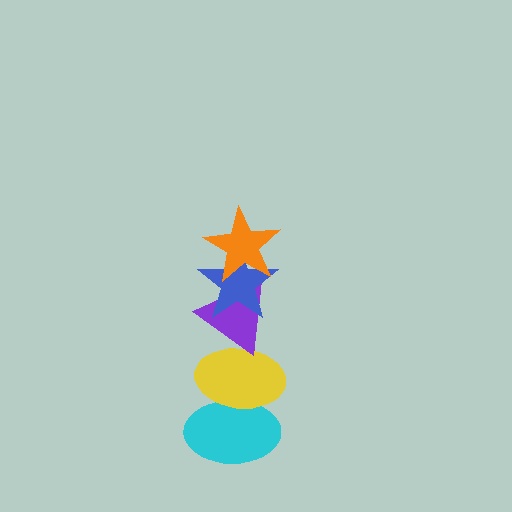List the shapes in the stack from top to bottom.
From top to bottom: the orange star, the blue star, the purple triangle, the yellow ellipse, the cyan ellipse.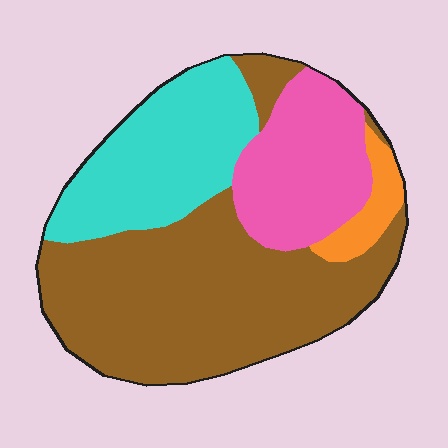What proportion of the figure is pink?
Pink covers roughly 20% of the figure.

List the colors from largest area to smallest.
From largest to smallest: brown, cyan, pink, orange.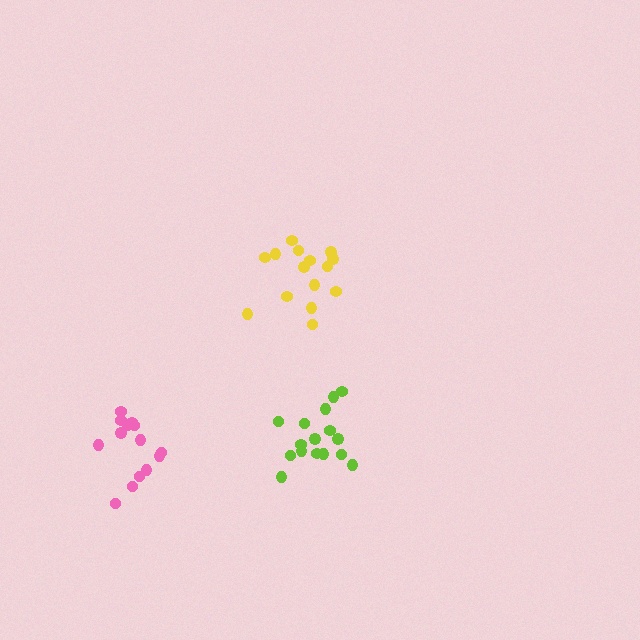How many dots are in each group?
Group 1: 16 dots, Group 2: 15 dots, Group 3: 14 dots (45 total).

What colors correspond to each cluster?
The clusters are colored: lime, yellow, pink.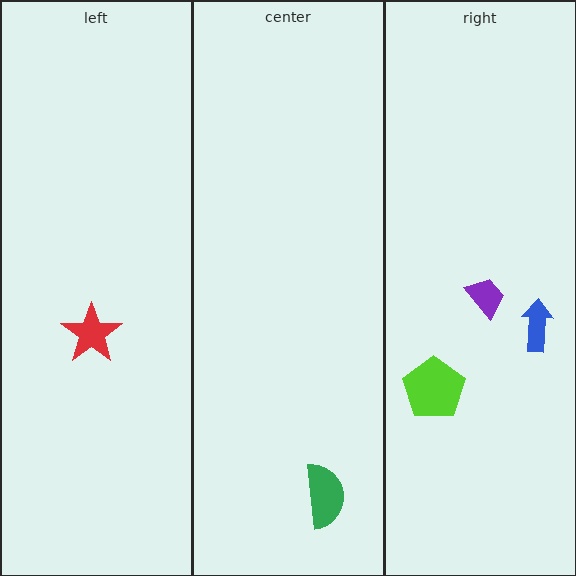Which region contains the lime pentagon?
The right region.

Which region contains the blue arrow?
The right region.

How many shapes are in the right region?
3.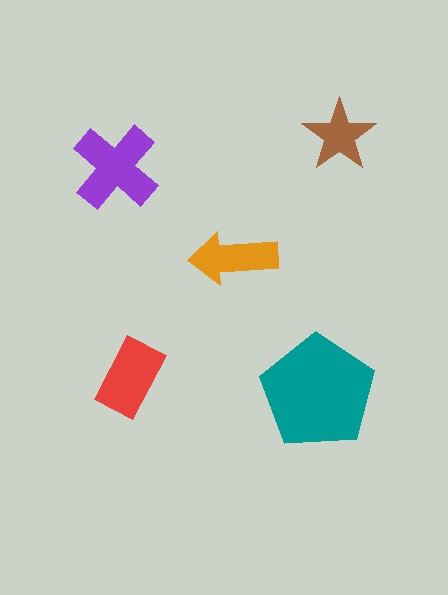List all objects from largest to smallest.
The teal pentagon, the purple cross, the red rectangle, the orange arrow, the brown star.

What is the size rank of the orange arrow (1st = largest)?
4th.